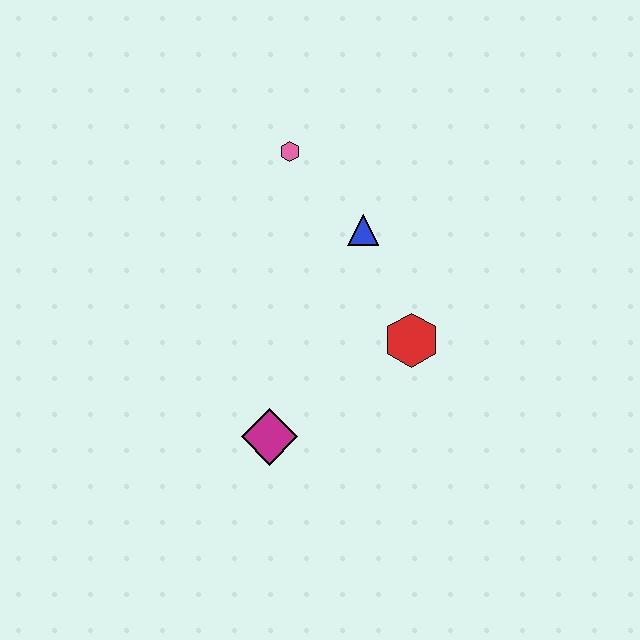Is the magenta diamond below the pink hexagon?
Yes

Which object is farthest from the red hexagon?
The pink hexagon is farthest from the red hexagon.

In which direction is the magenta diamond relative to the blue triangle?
The magenta diamond is below the blue triangle.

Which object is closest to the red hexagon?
The blue triangle is closest to the red hexagon.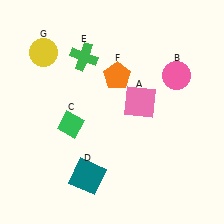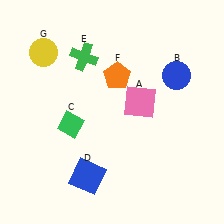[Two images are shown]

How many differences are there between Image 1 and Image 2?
There are 2 differences between the two images.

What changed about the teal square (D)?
In Image 1, D is teal. In Image 2, it changed to blue.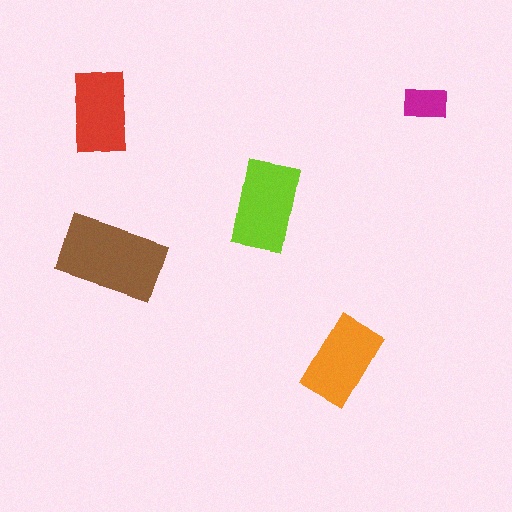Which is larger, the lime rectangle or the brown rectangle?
The brown one.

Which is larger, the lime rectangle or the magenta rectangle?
The lime one.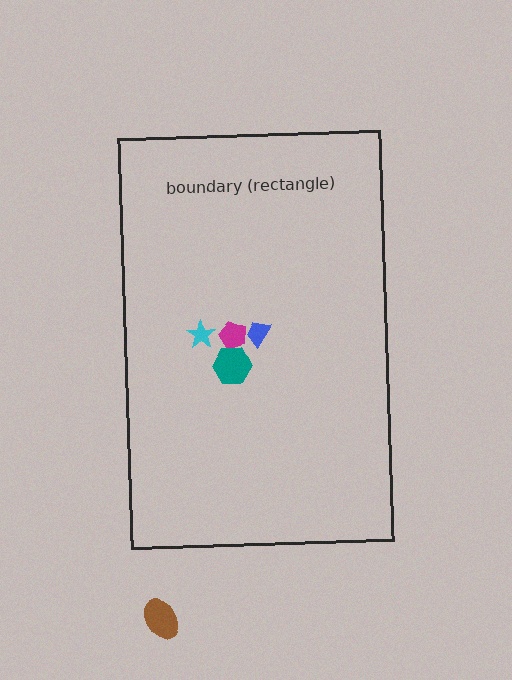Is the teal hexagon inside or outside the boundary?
Inside.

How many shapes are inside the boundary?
4 inside, 1 outside.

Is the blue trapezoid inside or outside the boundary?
Inside.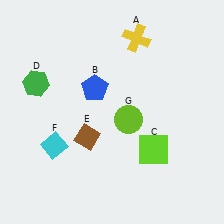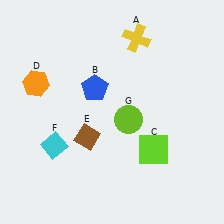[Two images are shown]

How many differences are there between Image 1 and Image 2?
There is 1 difference between the two images.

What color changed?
The hexagon (D) changed from green in Image 1 to orange in Image 2.